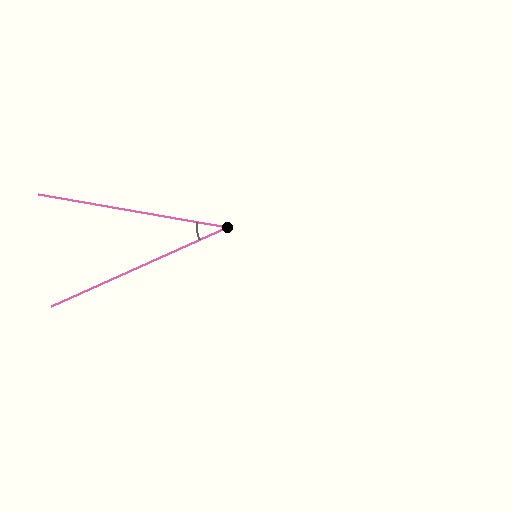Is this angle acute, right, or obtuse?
It is acute.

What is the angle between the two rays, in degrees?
Approximately 34 degrees.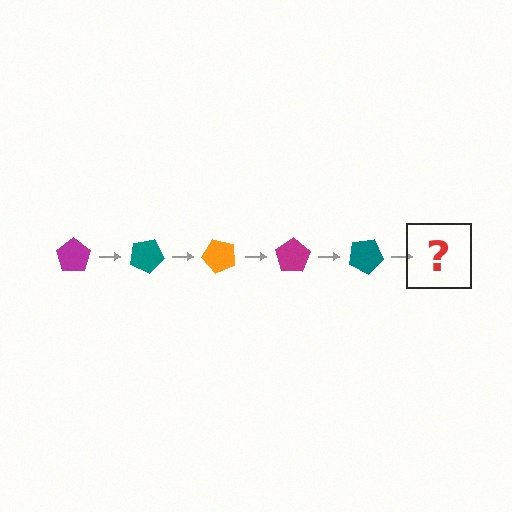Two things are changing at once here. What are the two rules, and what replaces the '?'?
The two rules are that it rotates 25 degrees each step and the color cycles through magenta, teal, and orange. The '?' should be an orange pentagon, rotated 125 degrees from the start.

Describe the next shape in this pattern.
It should be an orange pentagon, rotated 125 degrees from the start.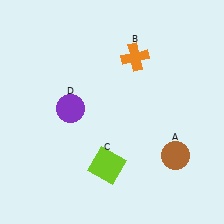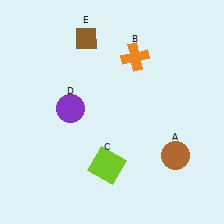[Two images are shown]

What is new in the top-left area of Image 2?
A brown diamond (E) was added in the top-left area of Image 2.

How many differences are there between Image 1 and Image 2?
There is 1 difference between the two images.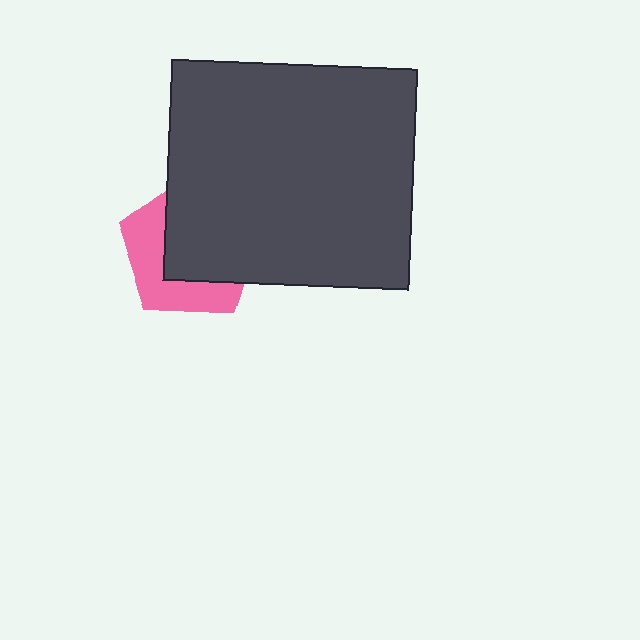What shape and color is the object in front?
The object in front is a dark gray rectangle.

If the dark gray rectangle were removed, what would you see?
You would see the complete pink pentagon.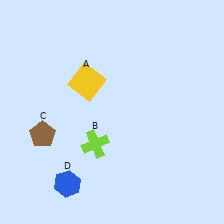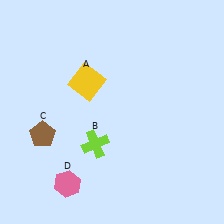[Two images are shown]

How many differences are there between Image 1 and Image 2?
There is 1 difference between the two images.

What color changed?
The hexagon (D) changed from blue in Image 1 to pink in Image 2.